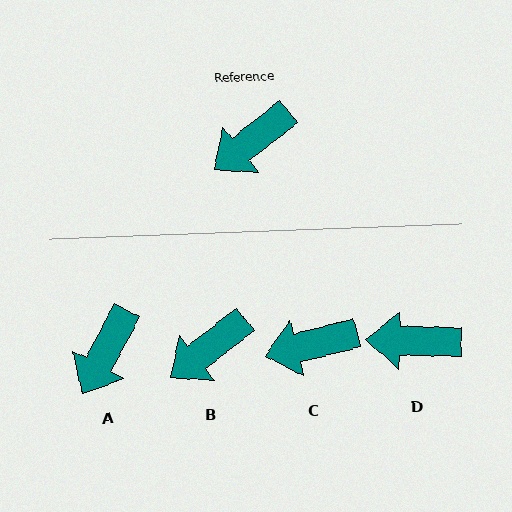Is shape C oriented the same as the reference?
No, it is off by about 24 degrees.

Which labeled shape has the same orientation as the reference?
B.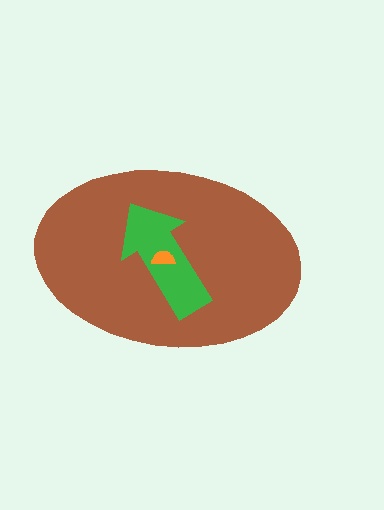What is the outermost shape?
The brown ellipse.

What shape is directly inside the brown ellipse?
The green arrow.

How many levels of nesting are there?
3.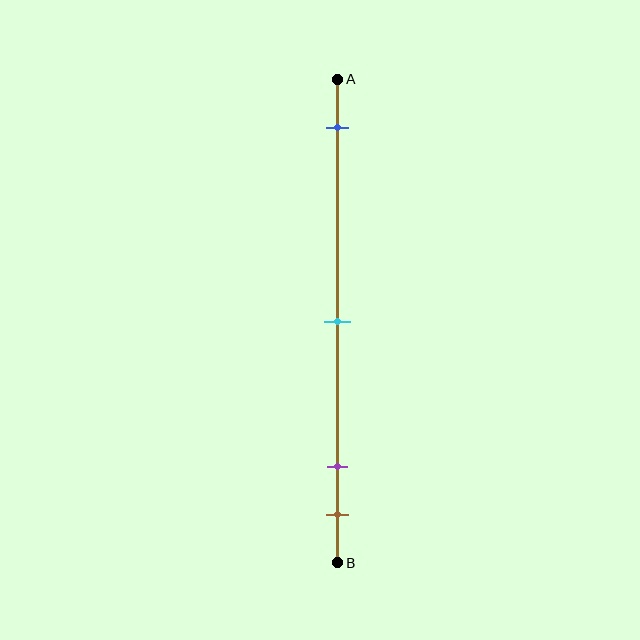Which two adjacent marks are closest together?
The purple and brown marks are the closest adjacent pair.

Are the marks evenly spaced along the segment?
No, the marks are not evenly spaced.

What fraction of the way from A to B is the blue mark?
The blue mark is approximately 10% (0.1) of the way from A to B.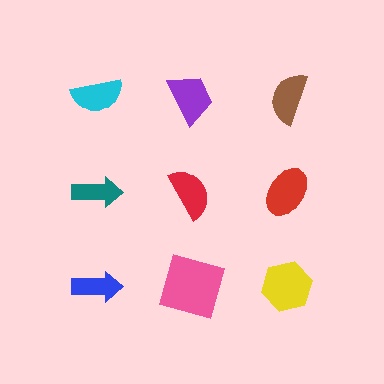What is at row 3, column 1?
A blue arrow.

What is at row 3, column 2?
A pink square.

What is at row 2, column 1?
A teal arrow.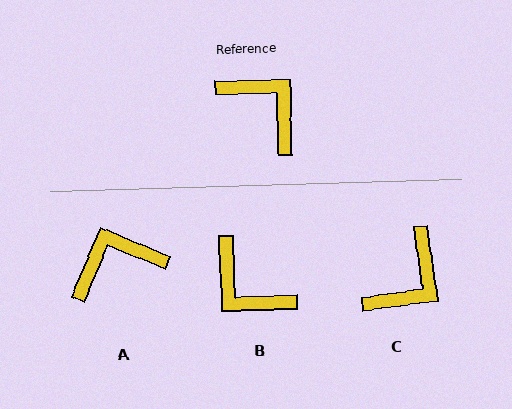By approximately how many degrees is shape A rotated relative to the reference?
Approximately 67 degrees counter-clockwise.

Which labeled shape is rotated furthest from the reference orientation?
B, about 179 degrees away.